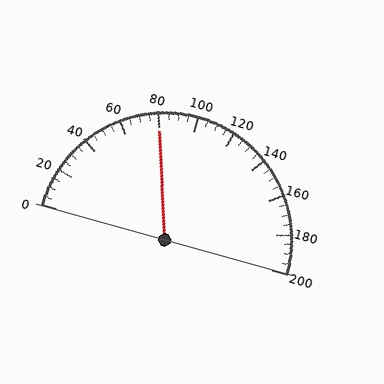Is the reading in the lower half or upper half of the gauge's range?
The reading is in the lower half of the range (0 to 200).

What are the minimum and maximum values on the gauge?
The gauge ranges from 0 to 200.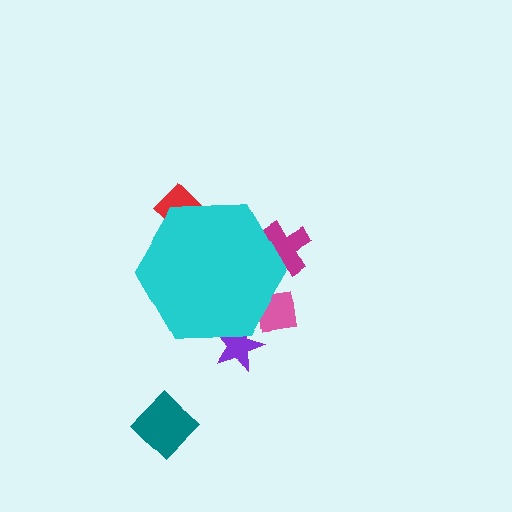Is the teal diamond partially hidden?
No, the teal diamond is fully visible.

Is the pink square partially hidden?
Yes, the pink square is partially hidden behind the cyan hexagon.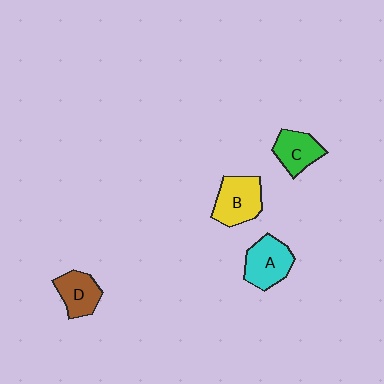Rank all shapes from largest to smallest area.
From largest to smallest: B (yellow), A (cyan), C (green), D (brown).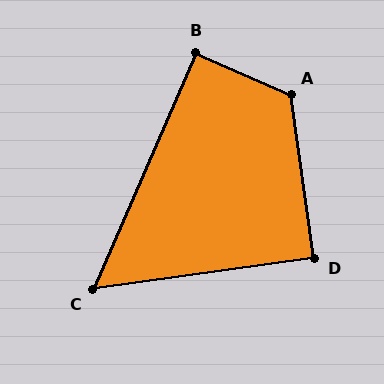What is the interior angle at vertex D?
Approximately 90 degrees (approximately right).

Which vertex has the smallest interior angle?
C, at approximately 58 degrees.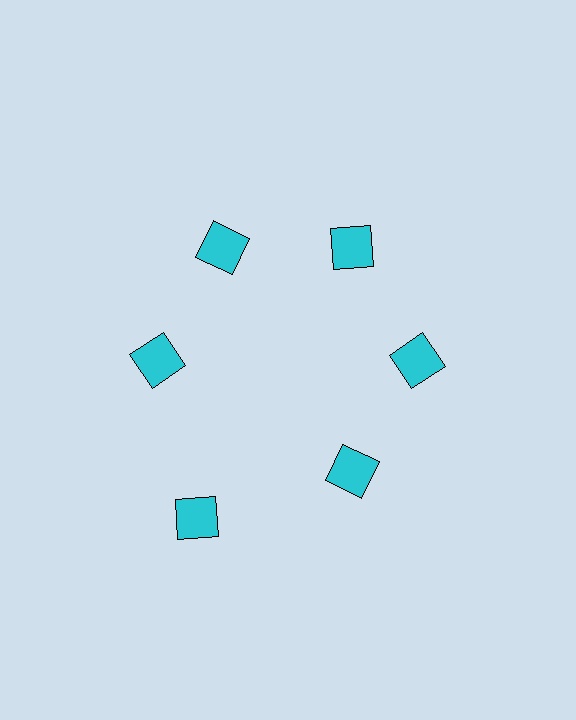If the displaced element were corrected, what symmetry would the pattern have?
It would have 6-fold rotational symmetry — the pattern would map onto itself every 60 degrees.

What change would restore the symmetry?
The symmetry would be restored by moving it inward, back onto the ring so that all 6 squares sit at equal angles and equal distance from the center.